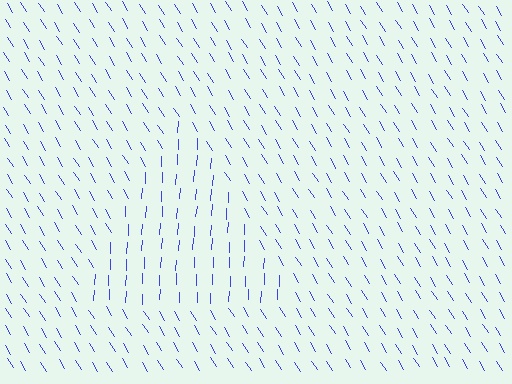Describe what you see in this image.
The image is filled with small blue line segments. A triangle region in the image has lines oriented differently from the surrounding lines, creating a visible texture boundary.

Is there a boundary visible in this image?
Yes, there is a texture boundary formed by a change in line orientation.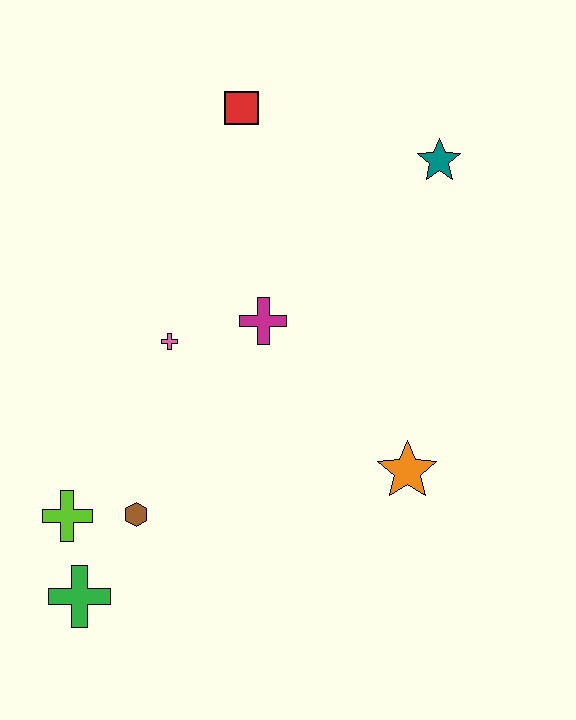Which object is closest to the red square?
The teal star is closest to the red square.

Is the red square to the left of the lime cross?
No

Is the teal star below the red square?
Yes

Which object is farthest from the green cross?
The teal star is farthest from the green cross.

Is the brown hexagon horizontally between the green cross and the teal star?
Yes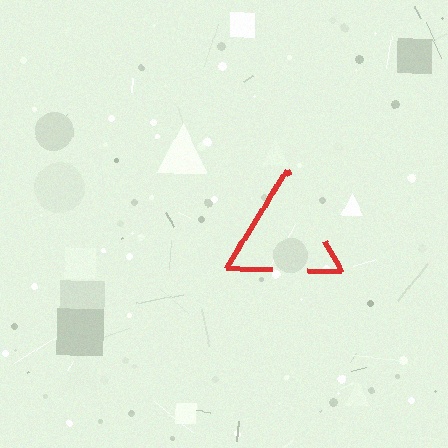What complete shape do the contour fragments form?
The contour fragments form a triangle.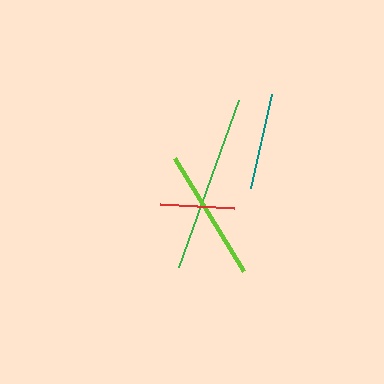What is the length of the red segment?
The red segment is approximately 74 pixels long.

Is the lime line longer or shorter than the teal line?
The lime line is longer than the teal line.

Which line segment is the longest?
The green line is the longest at approximately 177 pixels.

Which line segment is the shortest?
The red line is the shortest at approximately 74 pixels.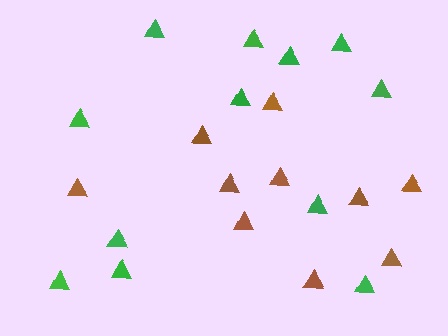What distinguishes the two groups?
There are 2 groups: one group of brown triangles (10) and one group of green triangles (12).